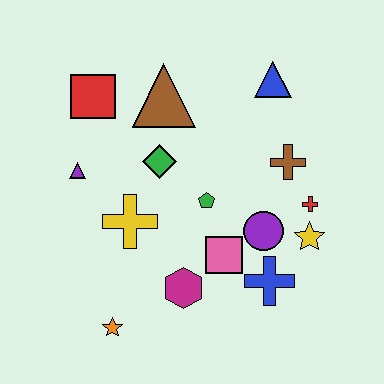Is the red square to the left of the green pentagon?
Yes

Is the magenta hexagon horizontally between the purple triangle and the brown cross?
Yes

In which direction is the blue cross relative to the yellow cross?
The blue cross is to the right of the yellow cross.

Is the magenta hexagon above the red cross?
No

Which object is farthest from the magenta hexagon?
The blue triangle is farthest from the magenta hexagon.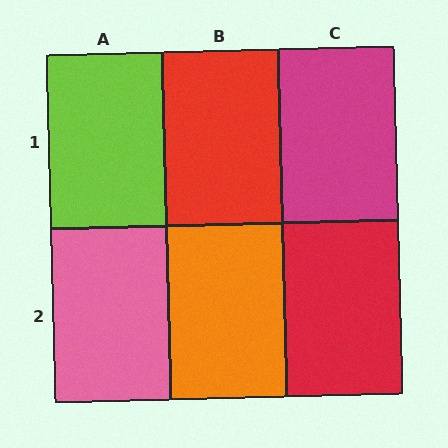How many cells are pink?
1 cell is pink.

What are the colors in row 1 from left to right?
Lime, red, magenta.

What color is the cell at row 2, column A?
Pink.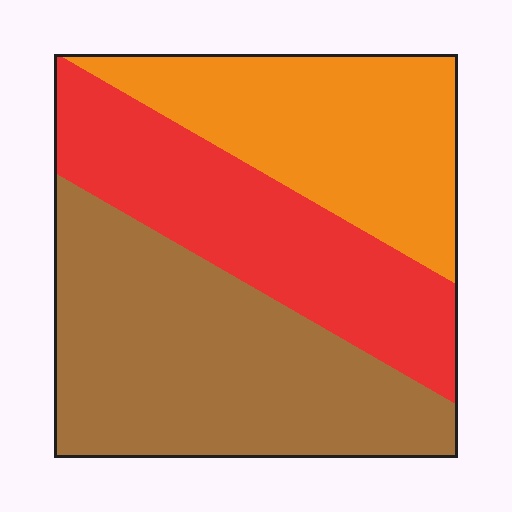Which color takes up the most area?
Brown, at roughly 40%.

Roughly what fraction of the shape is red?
Red covers 30% of the shape.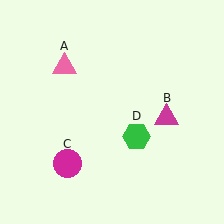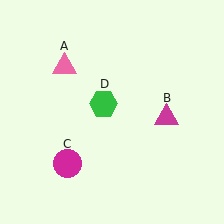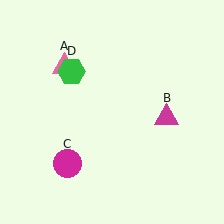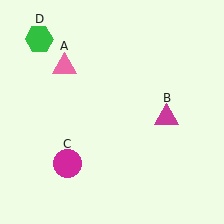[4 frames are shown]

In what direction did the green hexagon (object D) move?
The green hexagon (object D) moved up and to the left.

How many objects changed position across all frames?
1 object changed position: green hexagon (object D).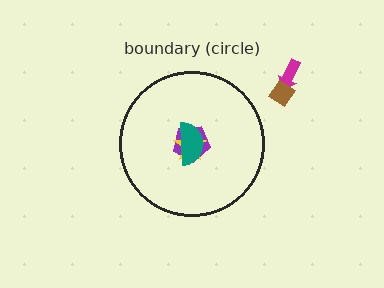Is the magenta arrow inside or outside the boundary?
Outside.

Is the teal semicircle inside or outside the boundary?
Inside.